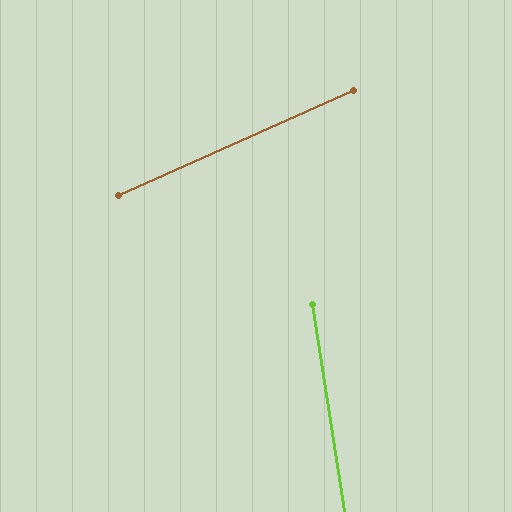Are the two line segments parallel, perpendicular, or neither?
Neither parallel nor perpendicular — they differ by about 75°.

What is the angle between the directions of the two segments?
Approximately 75 degrees.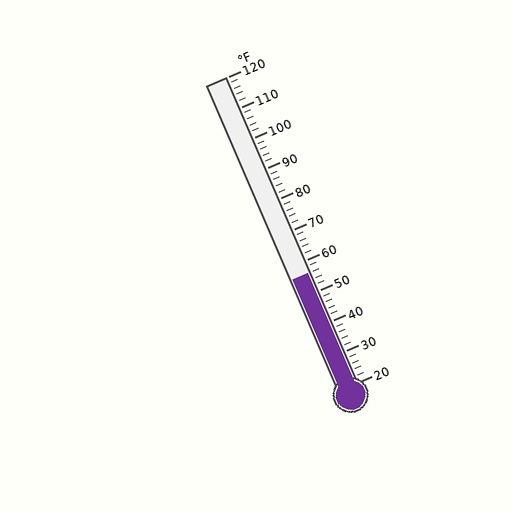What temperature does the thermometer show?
The thermometer shows approximately 56°F.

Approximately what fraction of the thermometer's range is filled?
The thermometer is filled to approximately 35% of its range.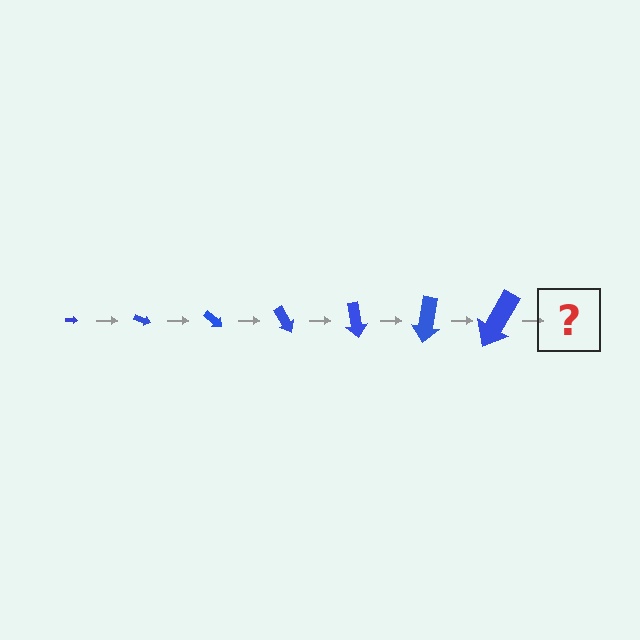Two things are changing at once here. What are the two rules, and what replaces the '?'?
The two rules are that the arrow grows larger each step and it rotates 20 degrees each step. The '?' should be an arrow, larger than the previous one and rotated 140 degrees from the start.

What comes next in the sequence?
The next element should be an arrow, larger than the previous one and rotated 140 degrees from the start.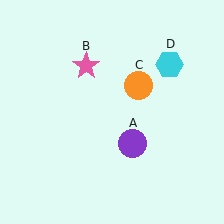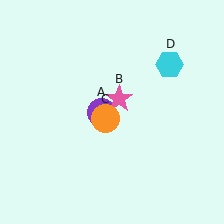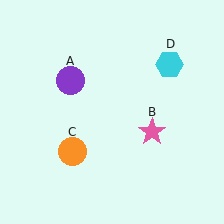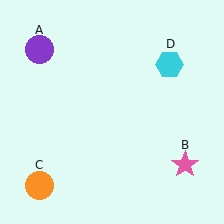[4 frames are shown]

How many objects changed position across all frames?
3 objects changed position: purple circle (object A), pink star (object B), orange circle (object C).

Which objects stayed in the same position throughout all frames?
Cyan hexagon (object D) remained stationary.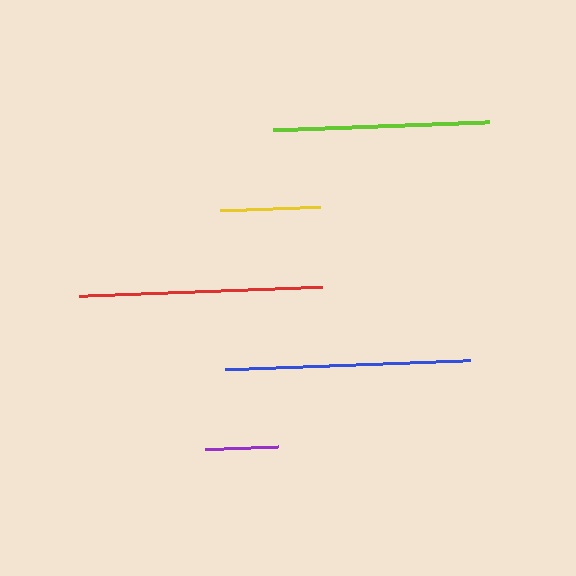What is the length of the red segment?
The red segment is approximately 243 pixels long.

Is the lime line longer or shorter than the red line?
The red line is longer than the lime line.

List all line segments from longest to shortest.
From longest to shortest: blue, red, lime, yellow, purple.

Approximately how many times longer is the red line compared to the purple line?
The red line is approximately 3.3 times the length of the purple line.